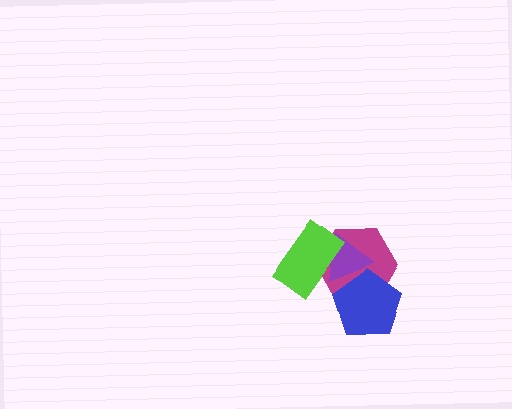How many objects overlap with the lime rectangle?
2 objects overlap with the lime rectangle.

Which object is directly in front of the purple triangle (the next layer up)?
The blue pentagon is directly in front of the purple triangle.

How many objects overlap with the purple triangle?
3 objects overlap with the purple triangle.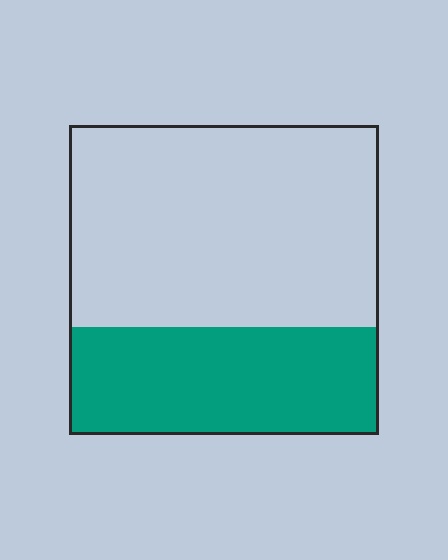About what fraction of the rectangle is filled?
About one third (1/3).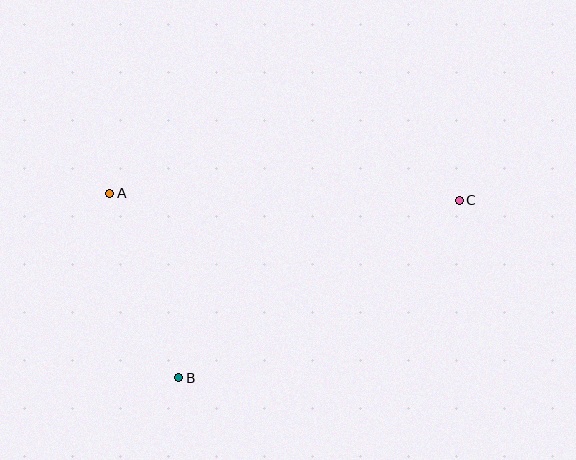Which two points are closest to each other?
Points A and B are closest to each other.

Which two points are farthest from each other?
Points A and C are farthest from each other.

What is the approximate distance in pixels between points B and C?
The distance between B and C is approximately 332 pixels.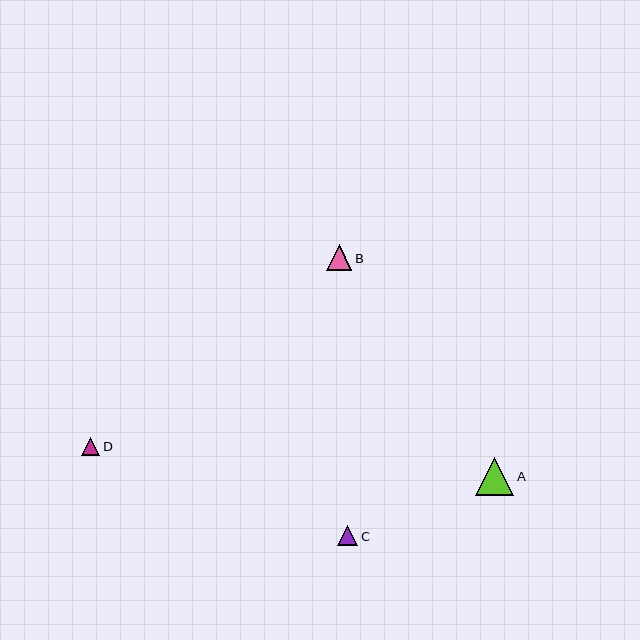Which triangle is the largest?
Triangle A is the largest with a size of approximately 38 pixels.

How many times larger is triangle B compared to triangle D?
Triangle B is approximately 1.4 times the size of triangle D.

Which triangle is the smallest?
Triangle D is the smallest with a size of approximately 18 pixels.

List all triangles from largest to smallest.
From largest to smallest: A, B, C, D.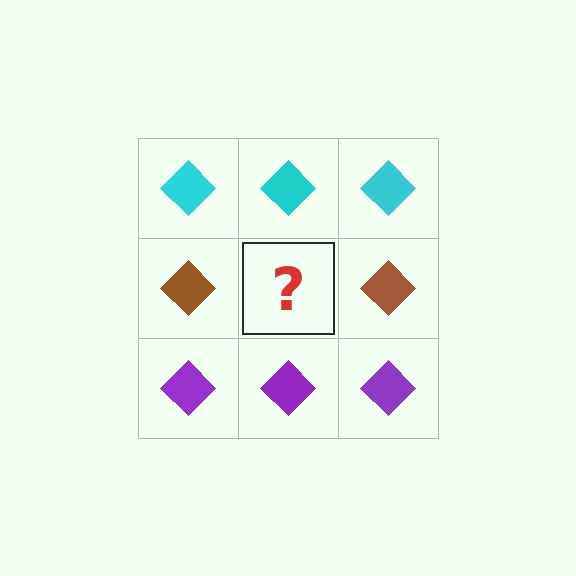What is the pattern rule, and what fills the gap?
The rule is that each row has a consistent color. The gap should be filled with a brown diamond.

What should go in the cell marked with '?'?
The missing cell should contain a brown diamond.